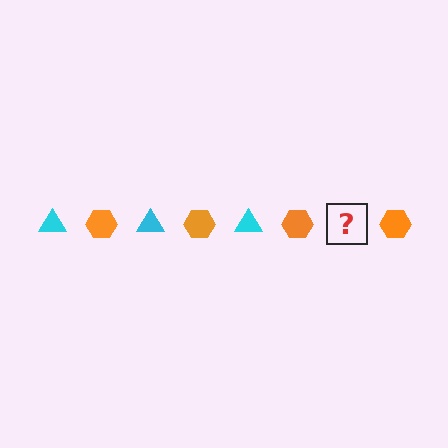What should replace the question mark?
The question mark should be replaced with a cyan triangle.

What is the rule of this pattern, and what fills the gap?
The rule is that the pattern alternates between cyan triangle and orange hexagon. The gap should be filled with a cyan triangle.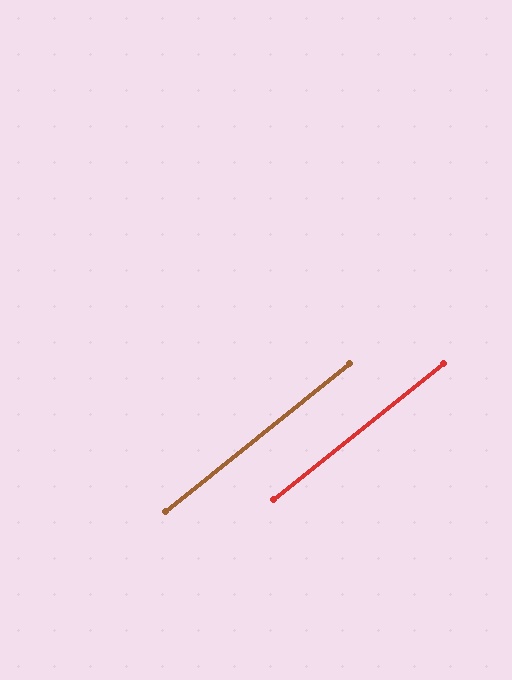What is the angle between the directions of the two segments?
Approximately 0 degrees.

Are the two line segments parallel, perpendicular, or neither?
Parallel — their directions differ by only 0.1°.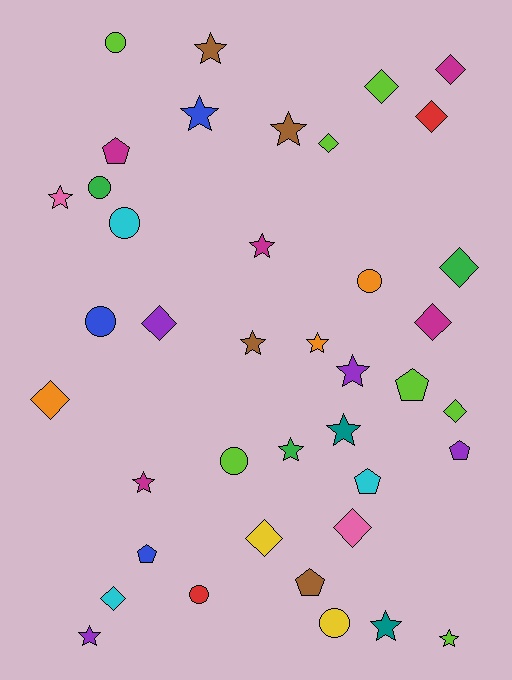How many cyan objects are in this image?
There are 3 cyan objects.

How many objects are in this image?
There are 40 objects.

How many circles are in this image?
There are 8 circles.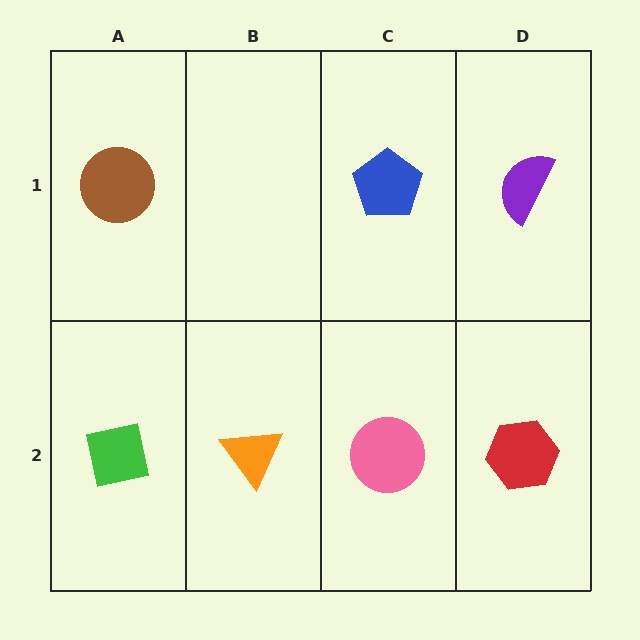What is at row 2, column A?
A green square.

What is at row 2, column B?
An orange triangle.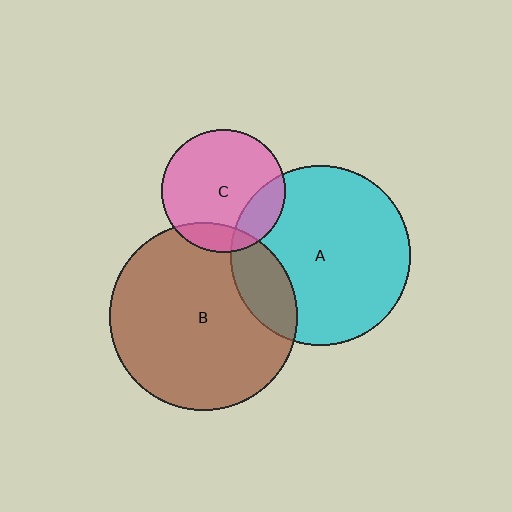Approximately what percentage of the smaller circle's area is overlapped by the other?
Approximately 20%.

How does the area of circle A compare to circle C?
Approximately 2.1 times.